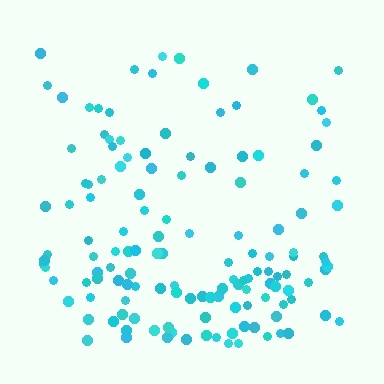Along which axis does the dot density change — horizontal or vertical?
Vertical.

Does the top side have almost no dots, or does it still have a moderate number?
Still a moderate number, just noticeably fewer than the bottom.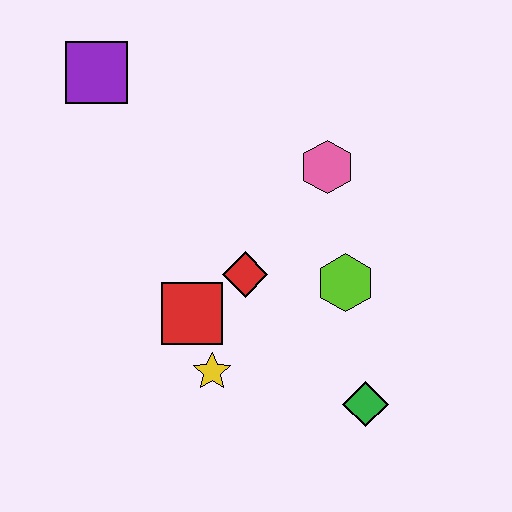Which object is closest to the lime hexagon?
The red diamond is closest to the lime hexagon.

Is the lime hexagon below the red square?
No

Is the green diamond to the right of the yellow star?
Yes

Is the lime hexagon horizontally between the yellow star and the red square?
No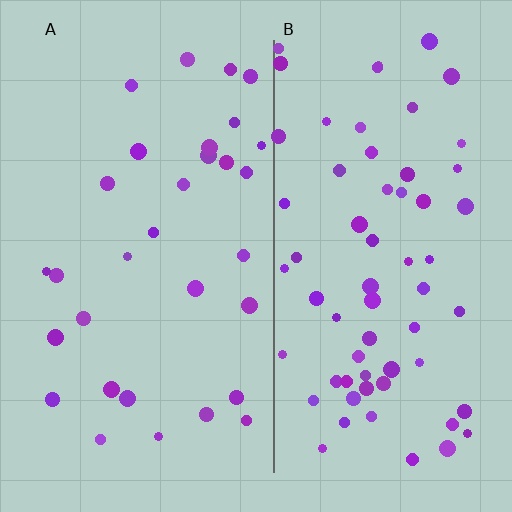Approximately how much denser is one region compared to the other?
Approximately 2.1× — region B over region A.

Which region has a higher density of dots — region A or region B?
B (the right).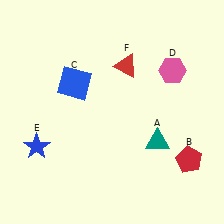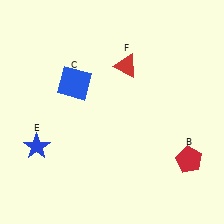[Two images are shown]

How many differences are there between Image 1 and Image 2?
There are 2 differences between the two images.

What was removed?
The pink hexagon (D), the teal triangle (A) were removed in Image 2.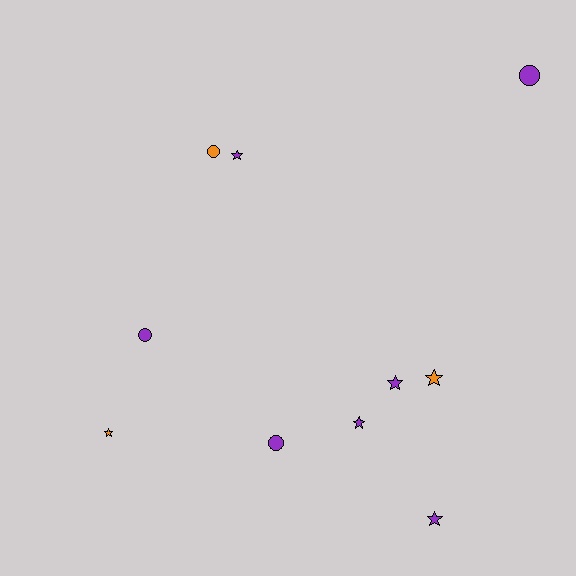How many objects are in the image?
There are 10 objects.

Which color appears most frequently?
Purple, with 7 objects.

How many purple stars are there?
There are 4 purple stars.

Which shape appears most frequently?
Star, with 6 objects.